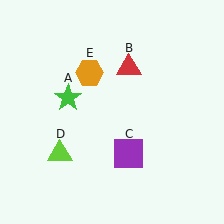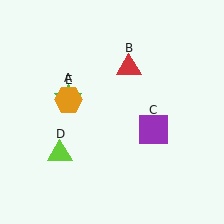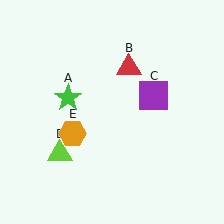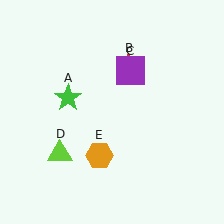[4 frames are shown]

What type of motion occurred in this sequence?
The purple square (object C), orange hexagon (object E) rotated counterclockwise around the center of the scene.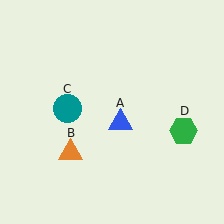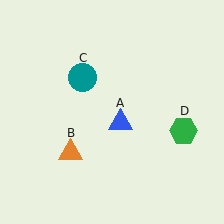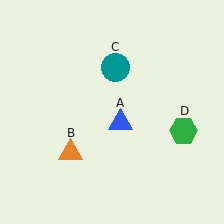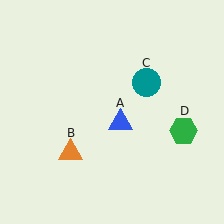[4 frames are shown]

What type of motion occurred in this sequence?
The teal circle (object C) rotated clockwise around the center of the scene.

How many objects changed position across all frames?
1 object changed position: teal circle (object C).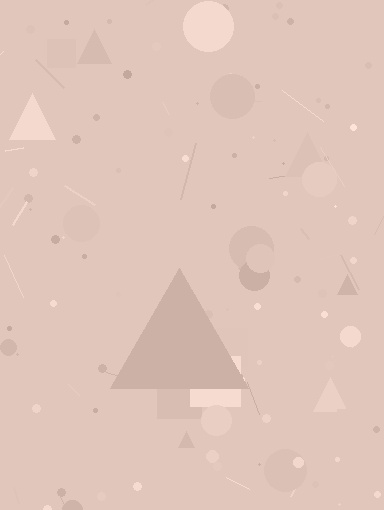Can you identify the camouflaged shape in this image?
The camouflaged shape is a triangle.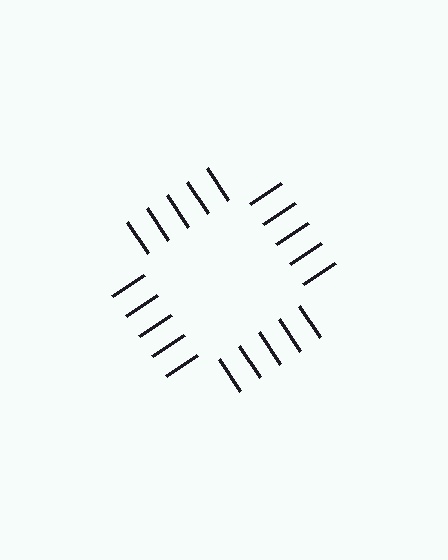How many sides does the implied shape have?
4 sides — the line-ends trace a square.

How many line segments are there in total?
20 — 5 along each of the 4 edges.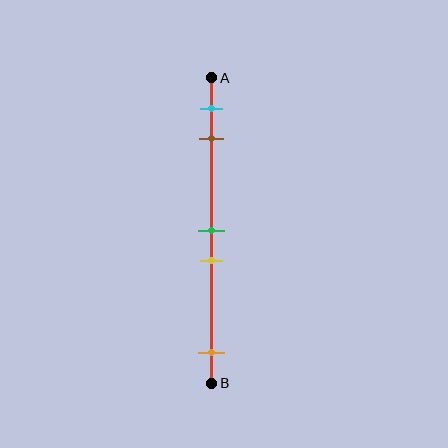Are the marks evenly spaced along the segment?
No, the marks are not evenly spaced.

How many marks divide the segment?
There are 5 marks dividing the segment.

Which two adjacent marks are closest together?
The green and yellow marks are the closest adjacent pair.